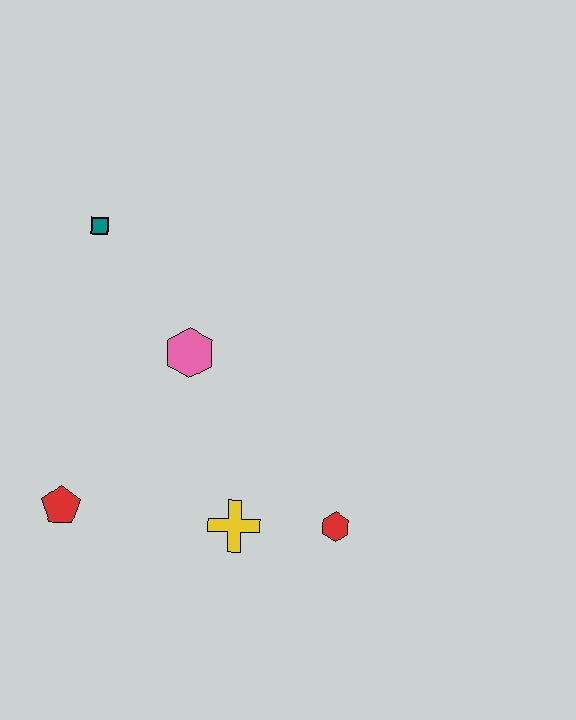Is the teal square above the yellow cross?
Yes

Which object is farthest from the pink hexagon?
The red hexagon is farthest from the pink hexagon.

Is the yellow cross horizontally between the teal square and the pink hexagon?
No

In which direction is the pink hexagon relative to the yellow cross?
The pink hexagon is above the yellow cross.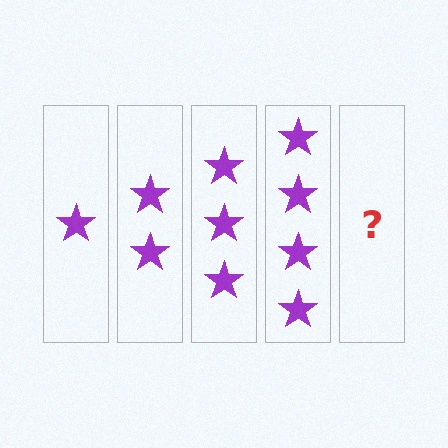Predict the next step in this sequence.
The next step is 5 stars.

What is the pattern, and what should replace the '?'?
The pattern is that each step adds one more star. The '?' should be 5 stars.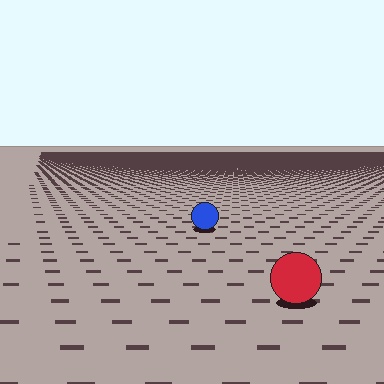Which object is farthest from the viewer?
The blue circle is farthest from the viewer. It appears smaller and the ground texture around it is denser.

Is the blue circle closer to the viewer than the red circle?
No. The red circle is closer — you can tell from the texture gradient: the ground texture is coarser near it.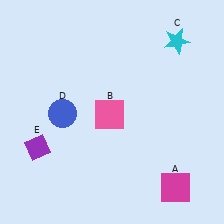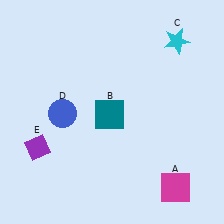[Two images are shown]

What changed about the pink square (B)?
In Image 1, B is pink. In Image 2, it changed to teal.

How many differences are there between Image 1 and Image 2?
There is 1 difference between the two images.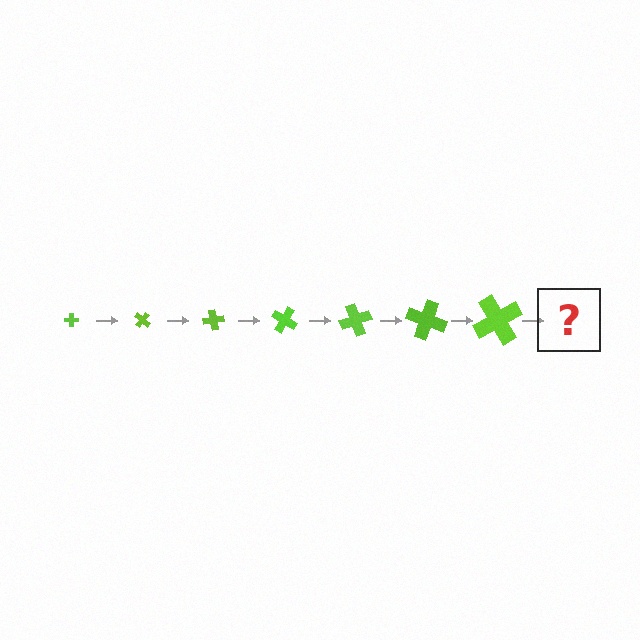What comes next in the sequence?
The next element should be a cross, larger than the previous one and rotated 280 degrees from the start.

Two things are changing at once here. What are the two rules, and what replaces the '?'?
The two rules are that the cross grows larger each step and it rotates 40 degrees each step. The '?' should be a cross, larger than the previous one and rotated 280 degrees from the start.